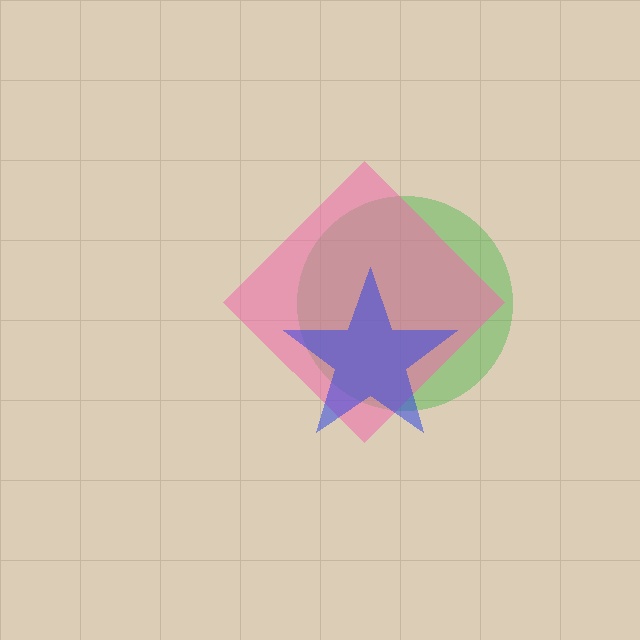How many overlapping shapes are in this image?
There are 3 overlapping shapes in the image.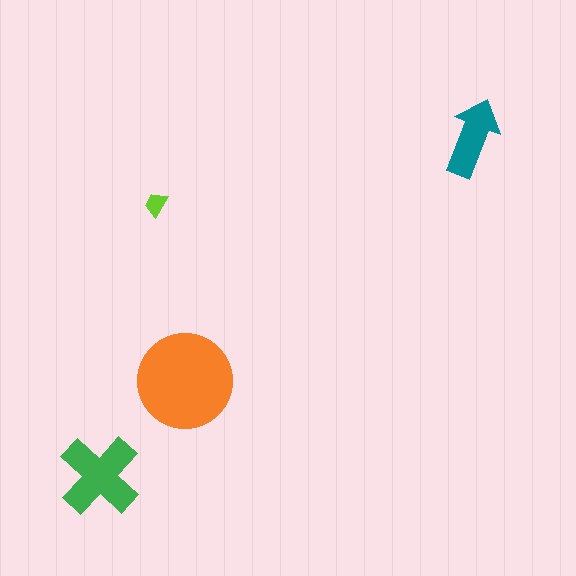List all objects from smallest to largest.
The lime trapezoid, the teal arrow, the green cross, the orange circle.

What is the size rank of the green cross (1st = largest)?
2nd.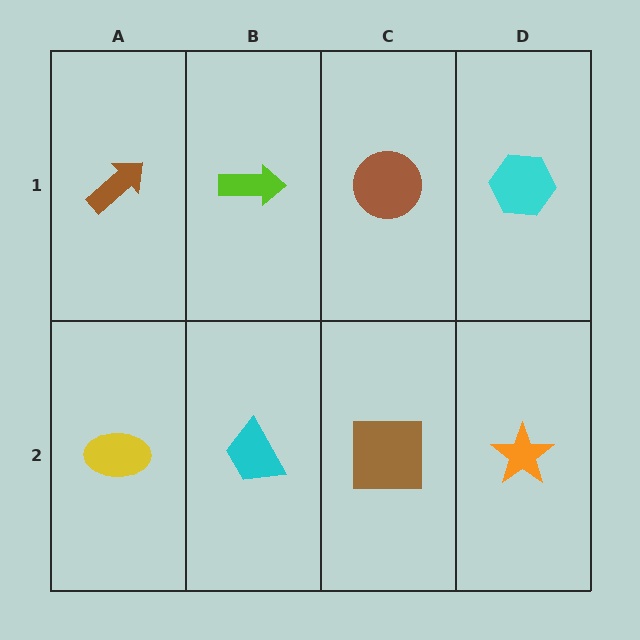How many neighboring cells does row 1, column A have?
2.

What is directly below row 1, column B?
A cyan trapezoid.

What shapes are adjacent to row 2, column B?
A lime arrow (row 1, column B), a yellow ellipse (row 2, column A), a brown square (row 2, column C).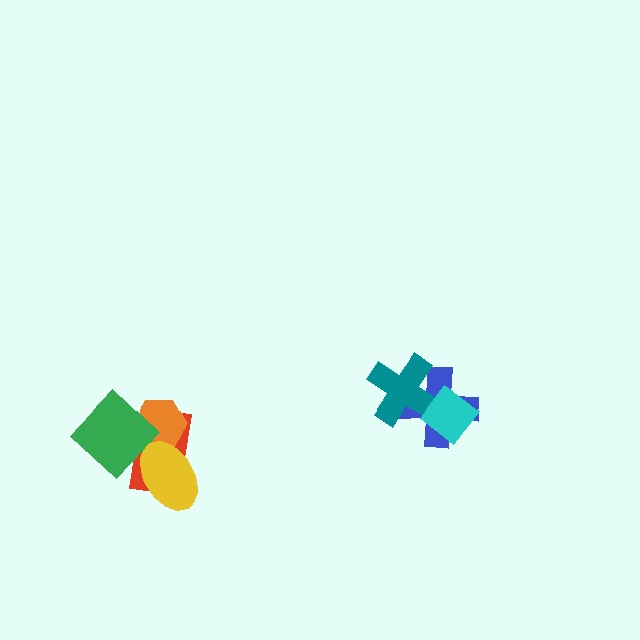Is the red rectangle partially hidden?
Yes, it is partially covered by another shape.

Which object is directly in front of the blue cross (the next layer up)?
The teal cross is directly in front of the blue cross.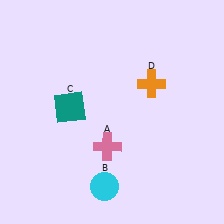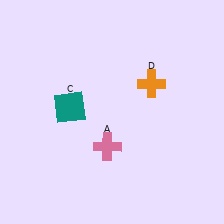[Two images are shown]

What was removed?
The cyan circle (B) was removed in Image 2.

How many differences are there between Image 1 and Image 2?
There is 1 difference between the two images.